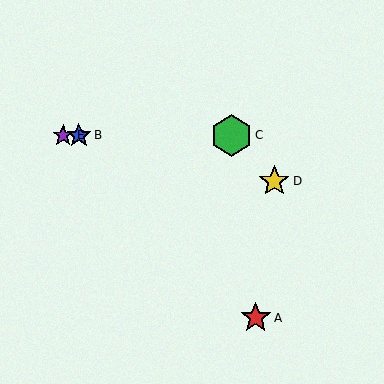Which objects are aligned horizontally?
Objects B, C, E are aligned horizontally.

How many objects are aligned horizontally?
3 objects (B, C, E) are aligned horizontally.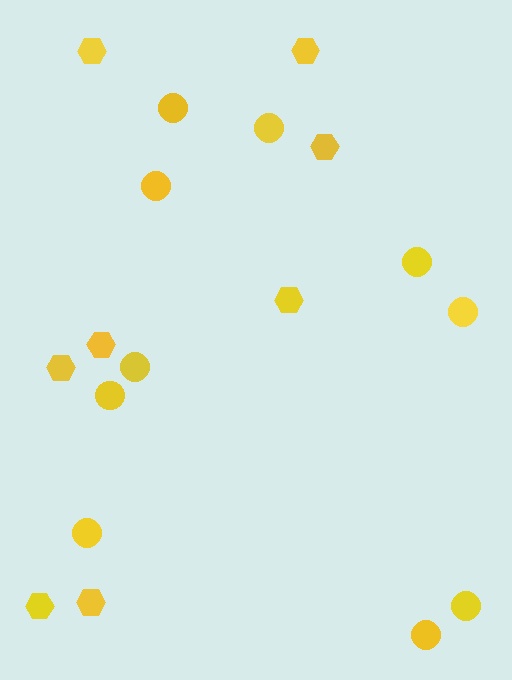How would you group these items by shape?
There are 2 groups: one group of circles (10) and one group of hexagons (8).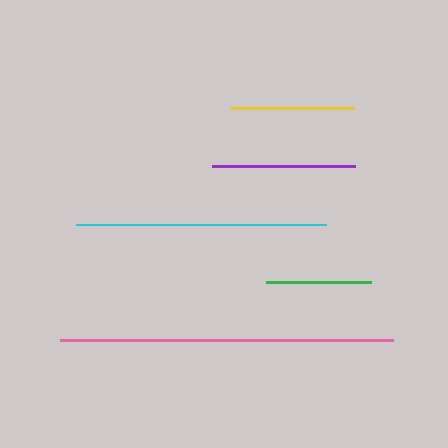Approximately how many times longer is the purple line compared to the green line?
The purple line is approximately 1.4 times the length of the green line.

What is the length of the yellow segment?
The yellow segment is approximately 124 pixels long.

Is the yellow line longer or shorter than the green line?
The yellow line is longer than the green line.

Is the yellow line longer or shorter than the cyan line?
The cyan line is longer than the yellow line.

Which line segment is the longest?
The pink line is the longest at approximately 334 pixels.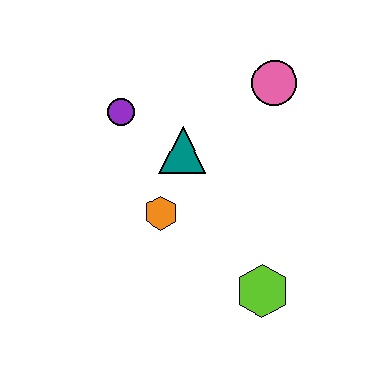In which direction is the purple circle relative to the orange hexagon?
The purple circle is above the orange hexagon.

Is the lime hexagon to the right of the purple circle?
Yes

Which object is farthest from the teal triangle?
The lime hexagon is farthest from the teal triangle.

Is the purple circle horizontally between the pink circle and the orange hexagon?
No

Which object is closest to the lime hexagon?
The orange hexagon is closest to the lime hexagon.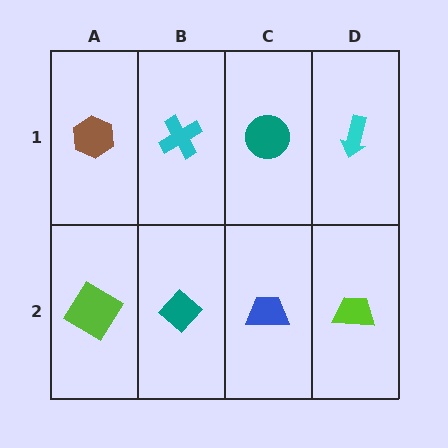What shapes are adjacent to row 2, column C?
A teal circle (row 1, column C), a teal diamond (row 2, column B), a lime trapezoid (row 2, column D).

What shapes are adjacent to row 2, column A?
A brown hexagon (row 1, column A), a teal diamond (row 2, column B).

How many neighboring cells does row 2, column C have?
3.